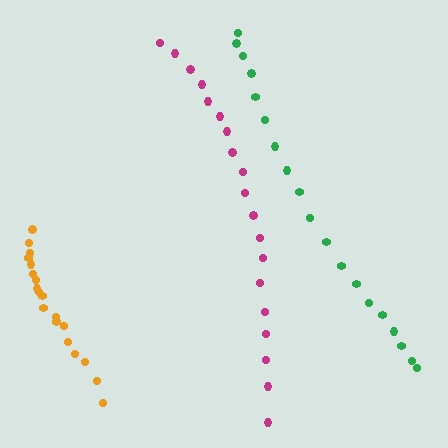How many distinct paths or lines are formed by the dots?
There are 3 distinct paths.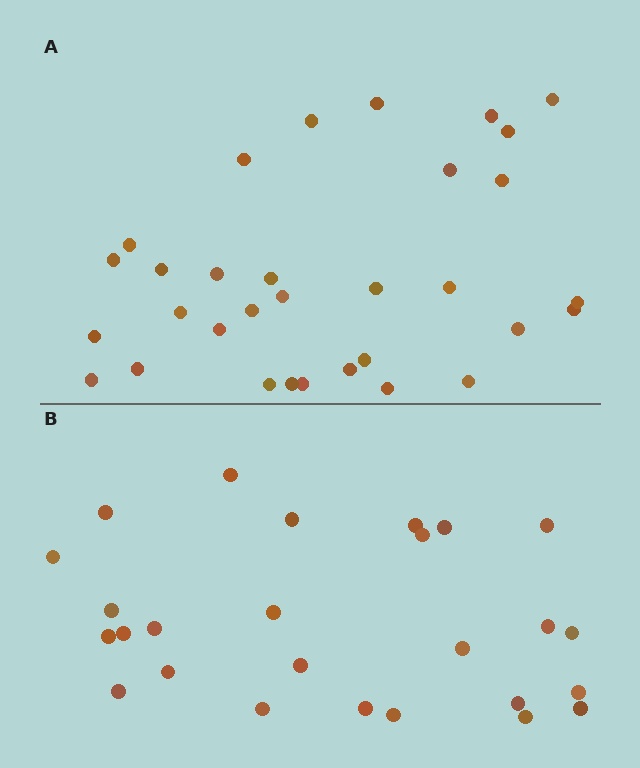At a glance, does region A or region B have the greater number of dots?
Region A (the top region) has more dots.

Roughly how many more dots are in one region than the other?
Region A has about 6 more dots than region B.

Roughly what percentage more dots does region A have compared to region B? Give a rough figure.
About 25% more.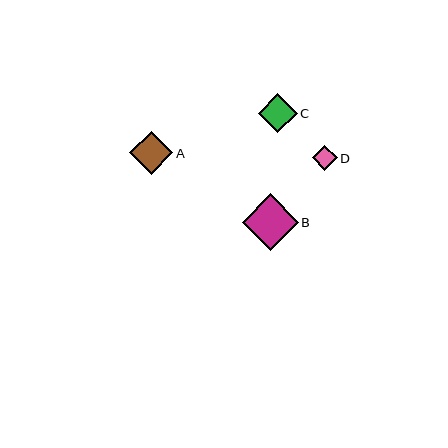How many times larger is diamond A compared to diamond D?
Diamond A is approximately 1.7 times the size of diamond D.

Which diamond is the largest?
Diamond B is the largest with a size of approximately 56 pixels.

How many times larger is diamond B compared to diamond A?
Diamond B is approximately 1.3 times the size of diamond A.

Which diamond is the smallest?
Diamond D is the smallest with a size of approximately 25 pixels.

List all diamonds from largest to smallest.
From largest to smallest: B, A, C, D.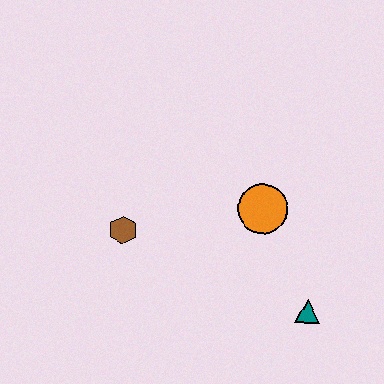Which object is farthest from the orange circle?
The brown hexagon is farthest from the orange circle.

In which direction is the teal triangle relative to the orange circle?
The teal triangle is below the orange circle.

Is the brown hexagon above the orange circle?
No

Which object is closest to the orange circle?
The teal triangle is closest to the orange circle.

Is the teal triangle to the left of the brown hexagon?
No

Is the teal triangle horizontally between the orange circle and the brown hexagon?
No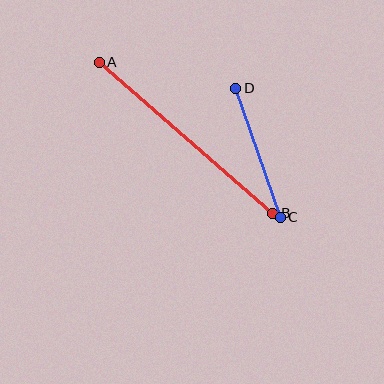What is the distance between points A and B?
The distance is approximately 230 pixels.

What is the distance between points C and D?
The distance is approximately 136 pixels.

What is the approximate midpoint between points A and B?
The midpoint is at approximately (186, 138) pixels.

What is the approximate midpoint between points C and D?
The midpoint is at approximately (258, 153) pixels.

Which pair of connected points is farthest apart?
Points A and B are farthest apart.